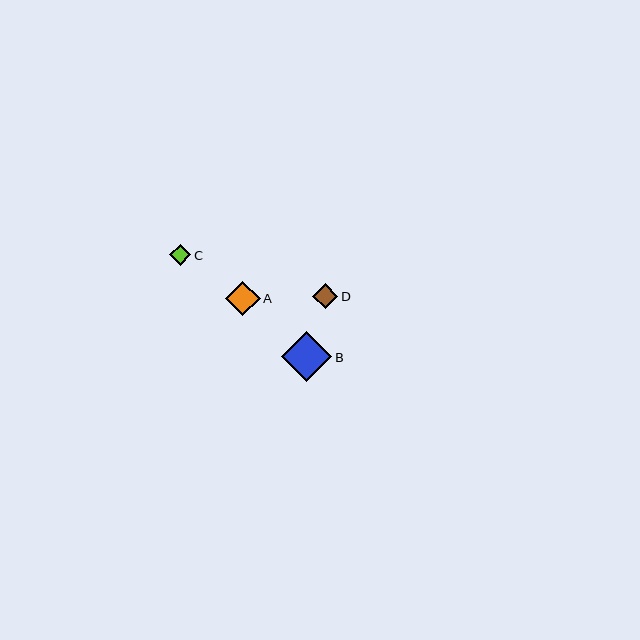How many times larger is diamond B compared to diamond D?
Diamond B is approximately 2.0 times the size of diamond D.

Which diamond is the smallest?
Diamond C is the smallest with a size of approximately 21 pixels.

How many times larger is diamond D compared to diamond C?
Diamond D is approximately 1.2 times the size of diamond C.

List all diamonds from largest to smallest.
From largest to smallest: B, A, D, C.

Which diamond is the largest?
Diamond B is the largest with a size of approximately 50 pixels.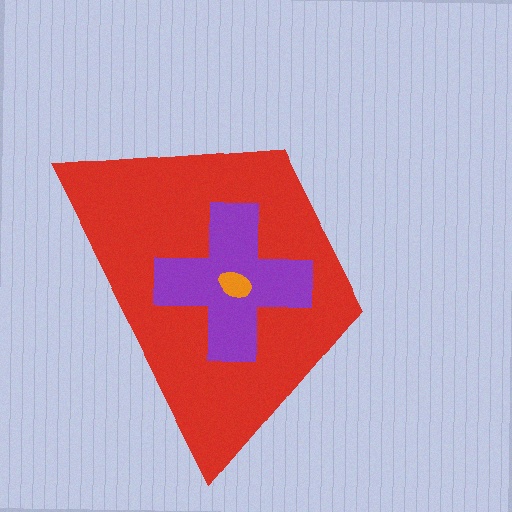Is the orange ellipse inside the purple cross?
Yes.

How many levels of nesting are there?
3.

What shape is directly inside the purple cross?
The orange ellipse.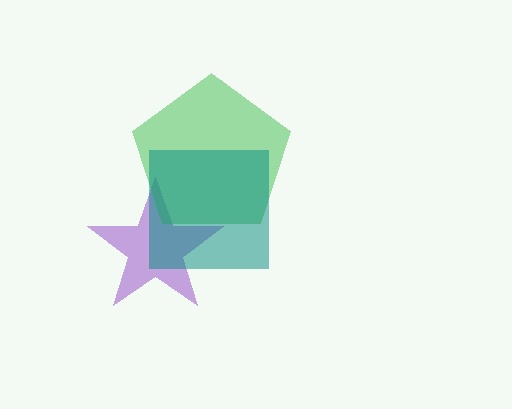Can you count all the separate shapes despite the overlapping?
Yes, there are 3 separate shapes.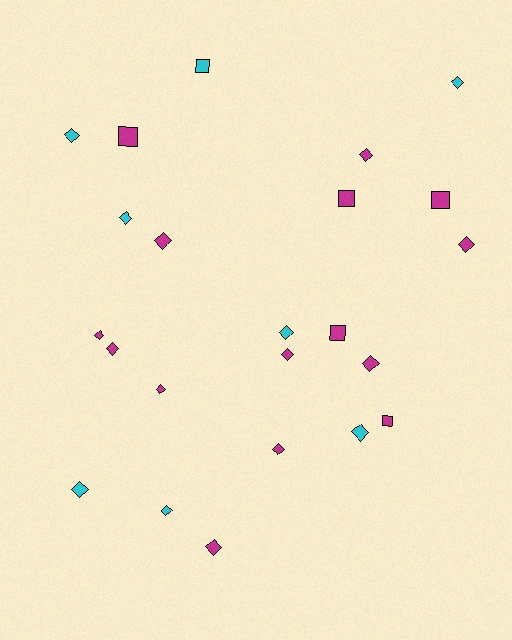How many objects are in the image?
There are 23 objects.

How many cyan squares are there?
There is 1 cyan square.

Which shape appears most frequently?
Diamond, with 17 objects.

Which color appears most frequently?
Magenta, with 15 objects.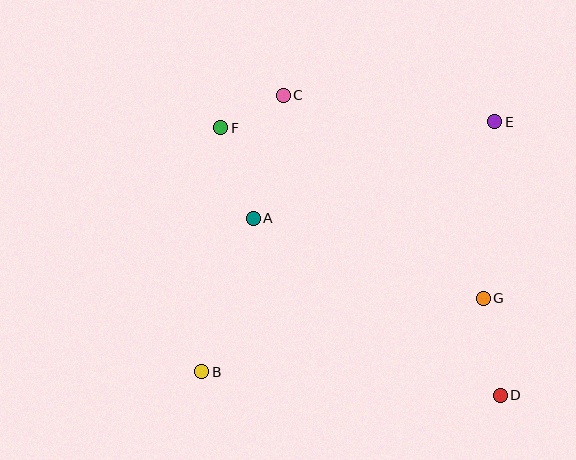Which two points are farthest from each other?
Points D and F are farthest from each other.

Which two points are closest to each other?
Points C and F are closest to each other.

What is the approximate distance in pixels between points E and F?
The distance between E and F is approximately 274 pixels.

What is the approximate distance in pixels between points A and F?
The distance between A and F is approximately 96 pixels.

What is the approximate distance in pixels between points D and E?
The distance between D and E is approximately 273 pixels.